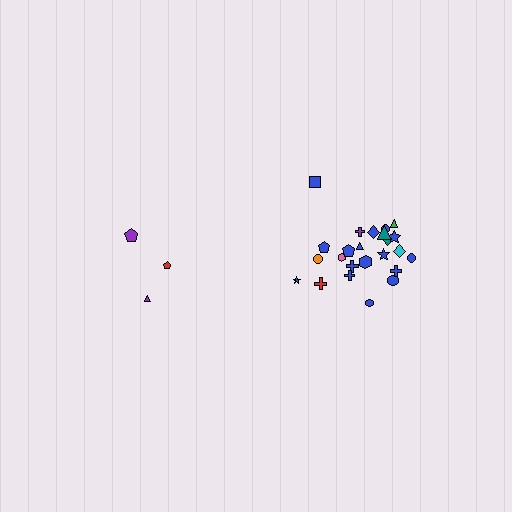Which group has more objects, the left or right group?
The right group.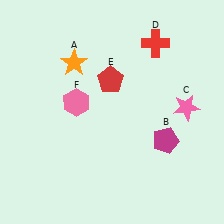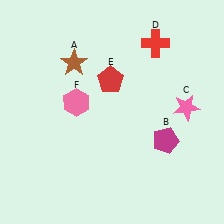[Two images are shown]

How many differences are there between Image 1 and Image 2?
There is 1 difference between the two images.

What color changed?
The star (A) changed from orange in Image 1 to brown in Image 2.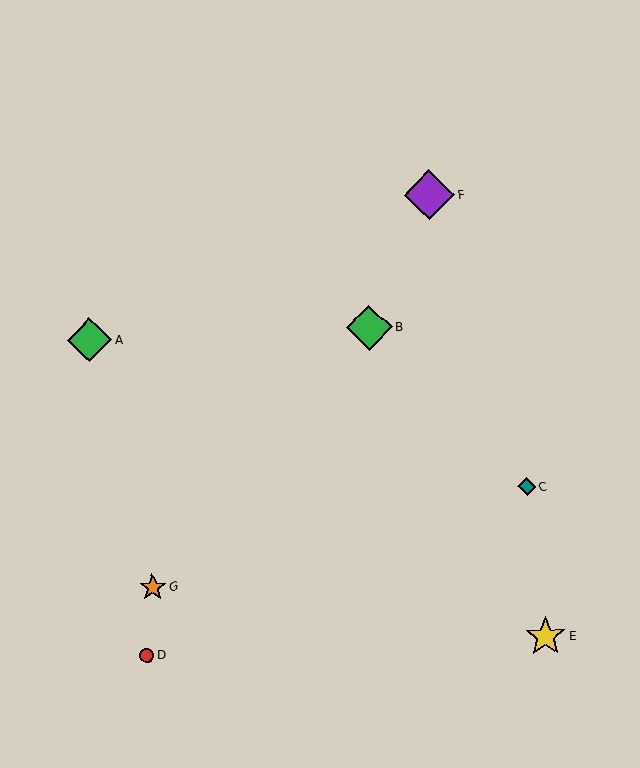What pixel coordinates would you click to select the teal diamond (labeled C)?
Click at (527, 487) to select the teal diamond C.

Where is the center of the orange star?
The center of the orange star is at (153, 587).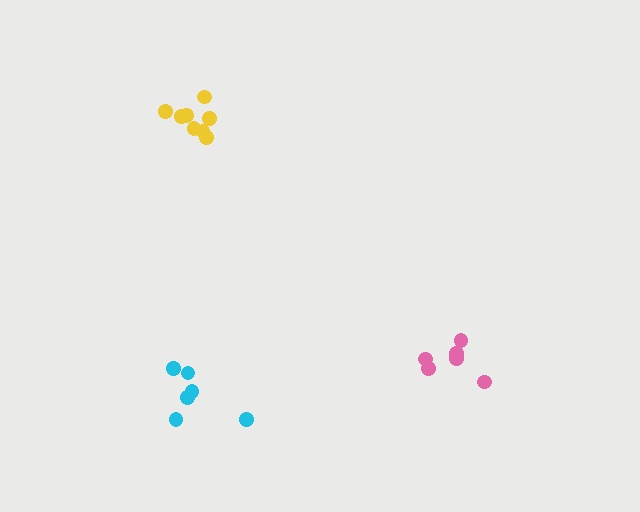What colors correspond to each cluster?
The clusters are colored: pink, yellow, cyan.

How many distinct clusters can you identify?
There are 3 distinct clusters.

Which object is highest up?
The yellow cluster is topmost.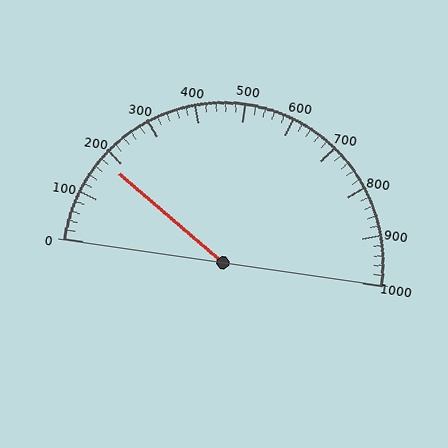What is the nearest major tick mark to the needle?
The nearest major tick mark is 200.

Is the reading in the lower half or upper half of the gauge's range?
The reading is in the lower half of the range (0 to 1000).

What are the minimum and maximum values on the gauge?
The gauge ranges from 0 to 1000.